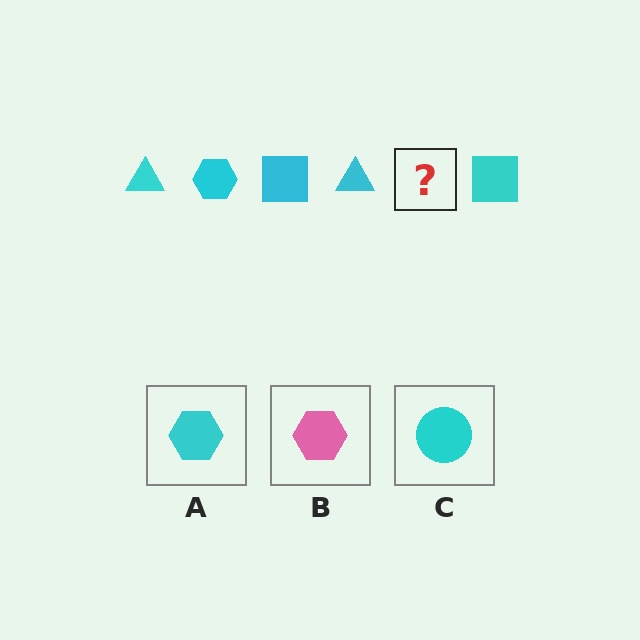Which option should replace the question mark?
Option A.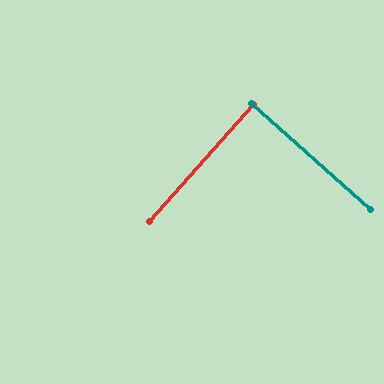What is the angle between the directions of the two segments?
Approximately 90 degrees.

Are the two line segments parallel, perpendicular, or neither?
Perpendicular — they meet at approximately 90°.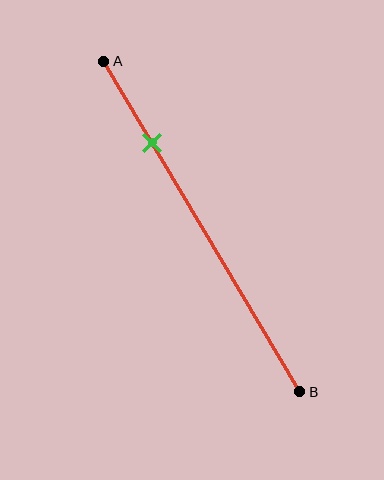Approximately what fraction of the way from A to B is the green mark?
The green mark is approximately 25% of the way from A to B.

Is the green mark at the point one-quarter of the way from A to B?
Yes, the mark is approximately at the one-quarter point.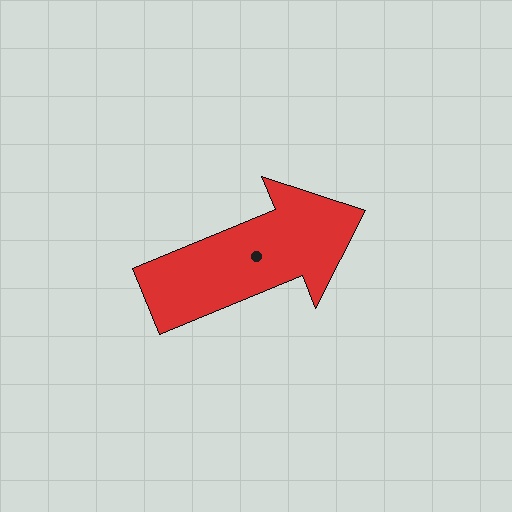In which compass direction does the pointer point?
East.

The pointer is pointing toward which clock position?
Roughly 2 o'clock.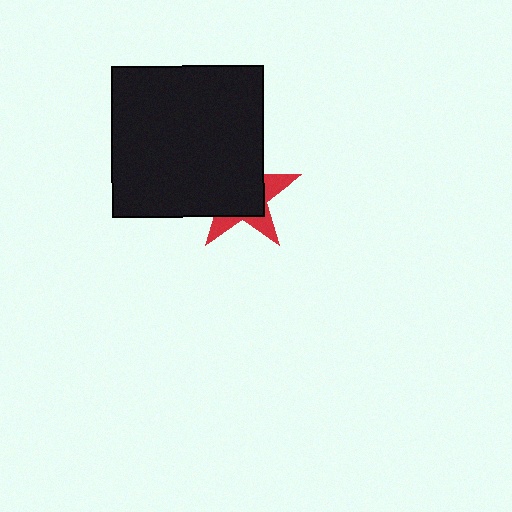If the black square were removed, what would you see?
You would see the complete red star.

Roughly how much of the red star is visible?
A small part of it is visible (roughly 32%).